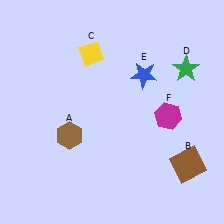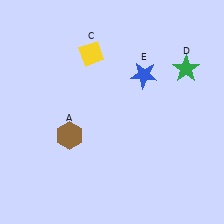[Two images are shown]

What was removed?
The brown square (B), the magenta hexagon (F) were removed in Image 2.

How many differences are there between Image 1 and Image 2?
There are 2 differences between the two images.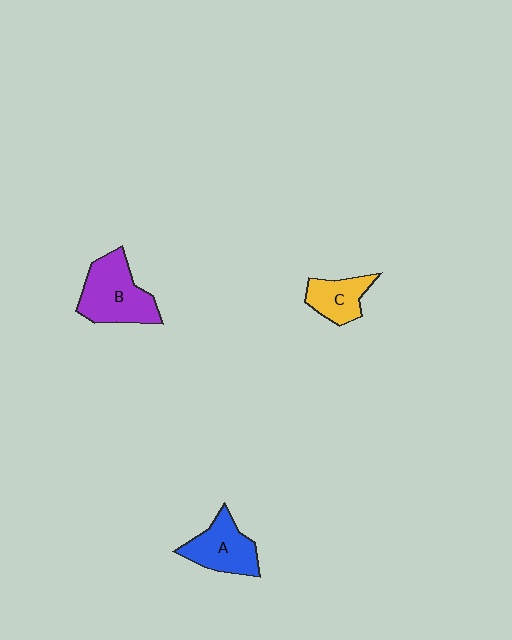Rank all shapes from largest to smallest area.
From largest to smallest: B (purple), A (blue), C (yellow).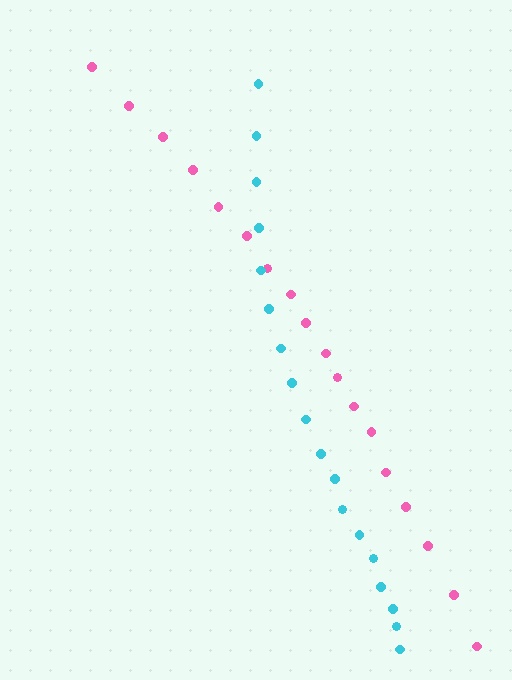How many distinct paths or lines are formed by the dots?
There are 2 distinct paths.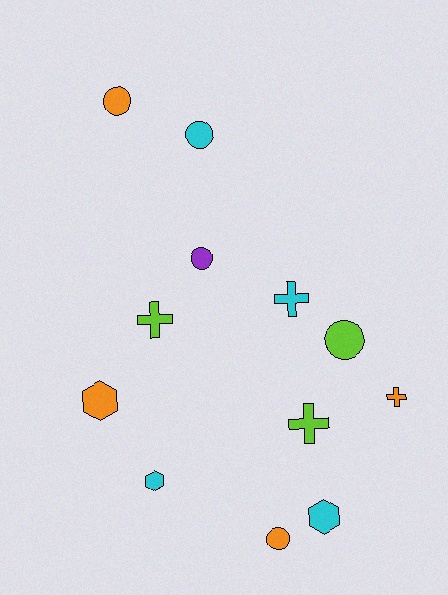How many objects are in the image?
There are 12 objects.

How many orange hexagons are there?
There is 1 orange hexagon.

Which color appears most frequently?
Orange, with 4 objects.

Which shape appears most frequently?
Circle, with 5 objects.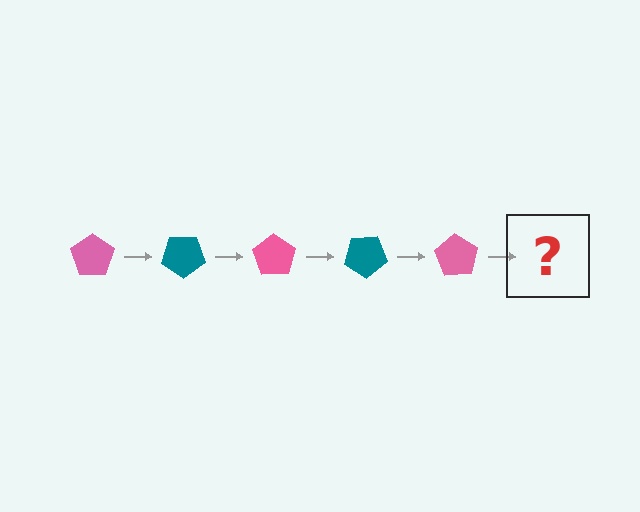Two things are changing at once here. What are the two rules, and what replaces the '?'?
The two rules are that it rotates 35 degrees each step and the color cycles through pink and teal. The '?' should be a teal pentagon, rotated 175 degrees from the start.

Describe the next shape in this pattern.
It should be a teal pentagon, rotated 175 degrees from the start.